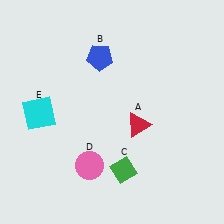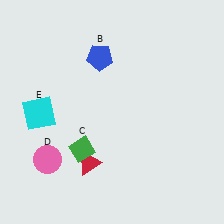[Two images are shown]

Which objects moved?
The objects that moved are: the red triangle (A), the green diamond (C), the pink circle (D).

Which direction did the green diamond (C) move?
The green diamond (C) moved left.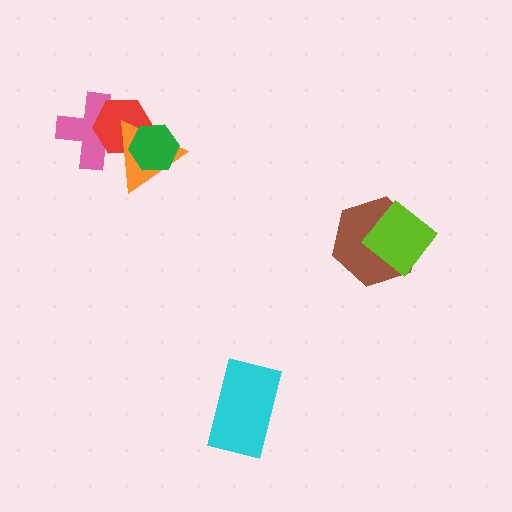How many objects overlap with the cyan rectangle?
0 objects overlap with the cyan rectangle.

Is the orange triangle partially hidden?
Yes, it is partially covered by another shape.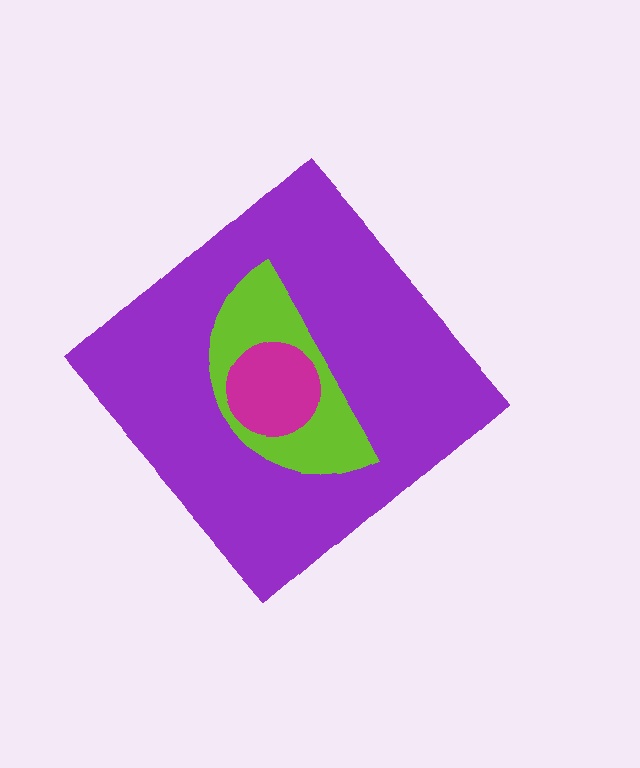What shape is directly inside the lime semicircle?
The magenta circle.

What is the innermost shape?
The magenta circle.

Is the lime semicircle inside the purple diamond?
Yes.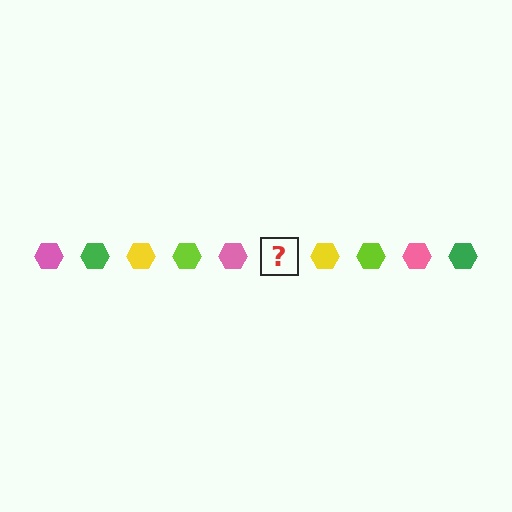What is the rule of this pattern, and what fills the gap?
The rule is that the pattern cycles through pink, green, yellow, lime hexagons. The gap should be filled with a green hexagon.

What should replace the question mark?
The question mark should be replaced with a green hexagon.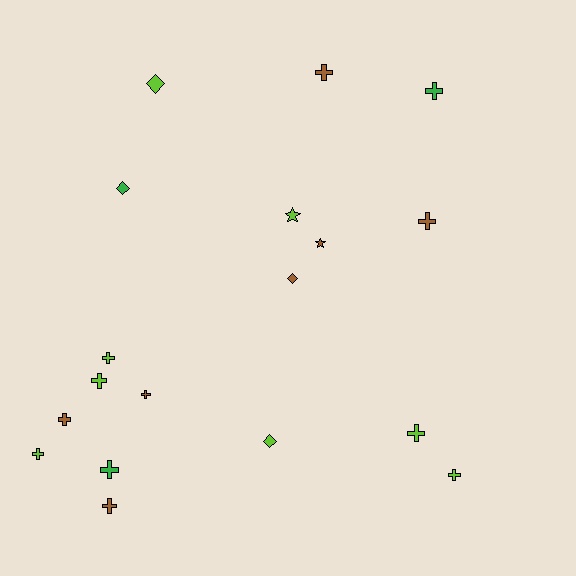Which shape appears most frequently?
Cross, with 12 objects.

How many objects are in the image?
There are 18 objects.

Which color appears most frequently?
Lime, with 8 objects.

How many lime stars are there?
There is 1 lime star.